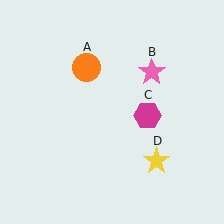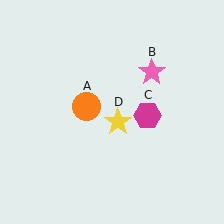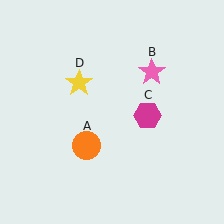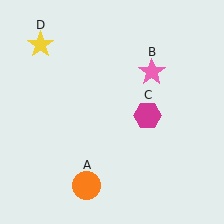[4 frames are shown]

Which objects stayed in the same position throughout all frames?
Pink star (object B) and magenta hexagon (object C) remained stationary.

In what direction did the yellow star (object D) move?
The yellow star (object D) moved up and to the left.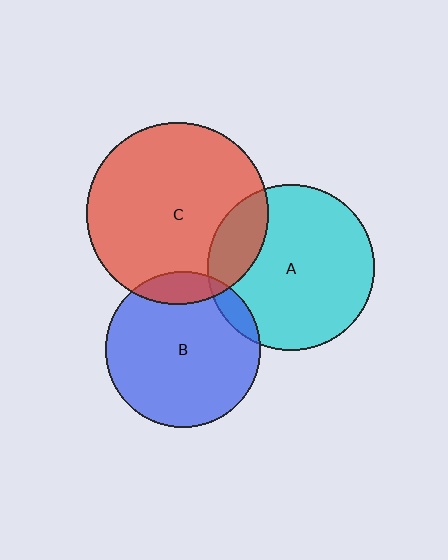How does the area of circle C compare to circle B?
Approximately 1.4 times.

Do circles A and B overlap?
Yes.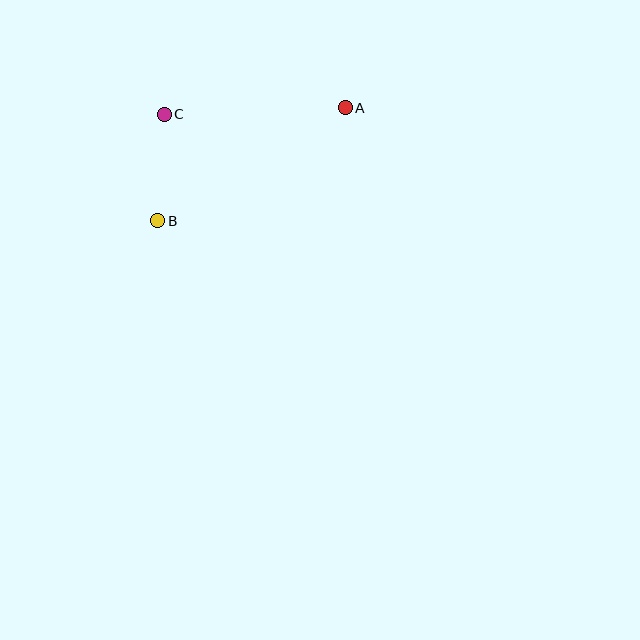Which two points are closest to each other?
Points B and C are closest to each other.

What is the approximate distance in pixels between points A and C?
The distance between A and C is approximately 181 pixels.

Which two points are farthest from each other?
Points A and B are farthest from each other.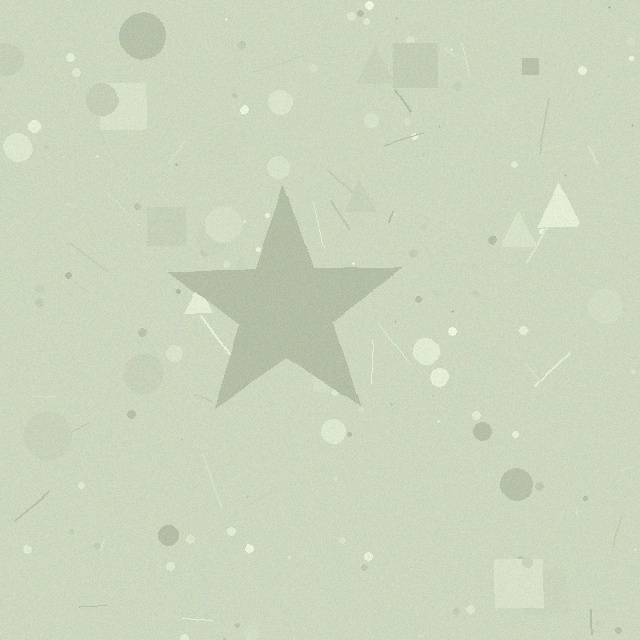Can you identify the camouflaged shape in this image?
The camouflaged shape is a star.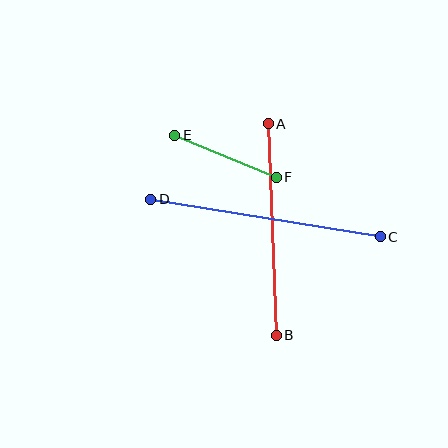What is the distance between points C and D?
The distance is approximately 232 pixels.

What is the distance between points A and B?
The distance is approximately 211 pixels.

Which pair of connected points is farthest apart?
Points C and D are farthest apart.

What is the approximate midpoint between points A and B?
The midpoint is at approximately (272, 229) pixels.